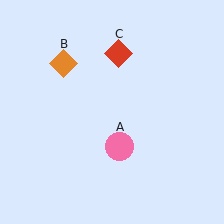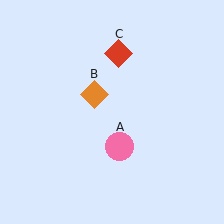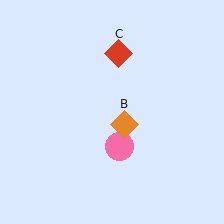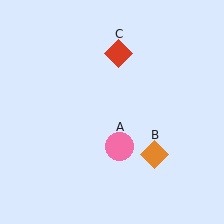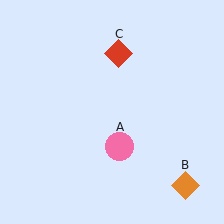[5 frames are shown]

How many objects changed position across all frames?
1 object changed position: orange diamond (object B).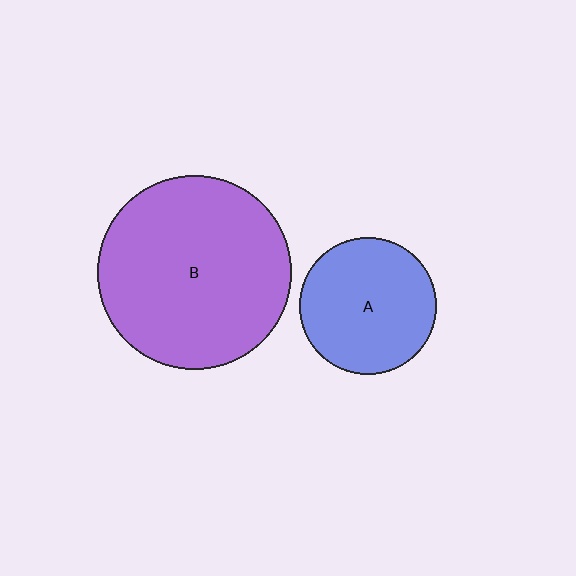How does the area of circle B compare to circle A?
Approximately 2.0 times.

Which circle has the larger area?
Circle B (purple).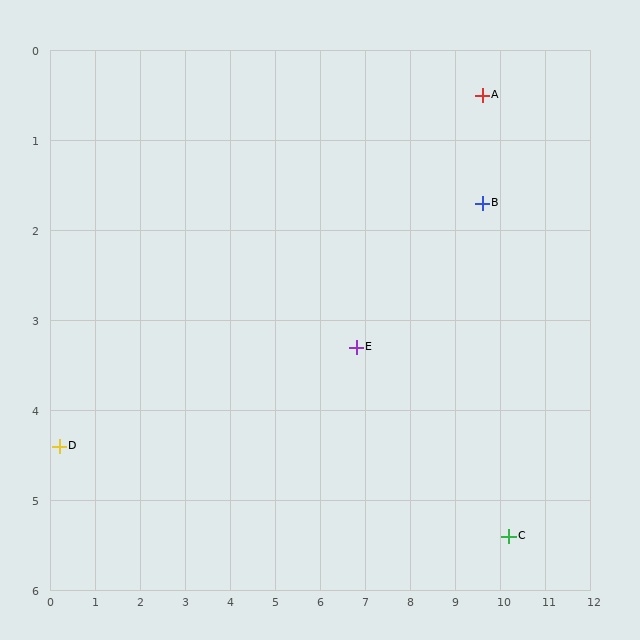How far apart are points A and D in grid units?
Points A and D are about 10.2 grid units apart.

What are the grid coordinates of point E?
Point E is at approximately (6.8, 3.3).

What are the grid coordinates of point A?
Point A is at approximately (9.6, 0.5).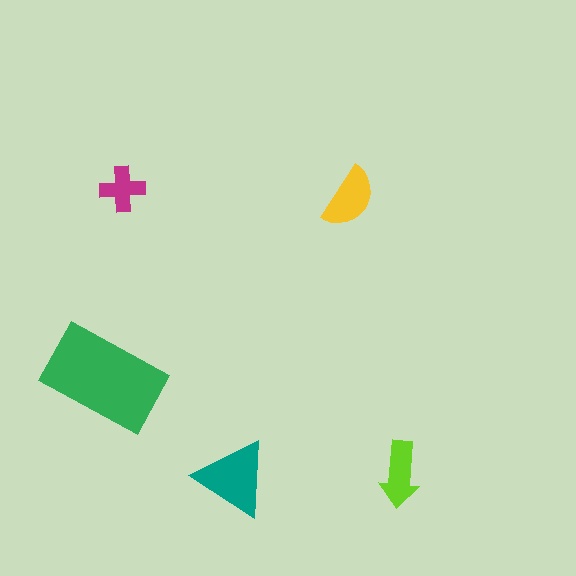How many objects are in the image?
There are 5 objects in the image.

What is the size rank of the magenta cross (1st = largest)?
5th.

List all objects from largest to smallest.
The green rectangle, the teal triangle, the yellow semicircle, the lime arrow, the magenta cross.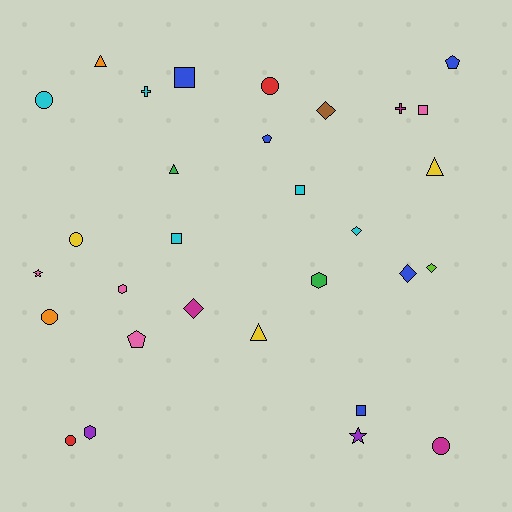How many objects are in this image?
There are 30 objects.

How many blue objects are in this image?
There are 5 blue objects.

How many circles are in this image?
There are 6 circles.